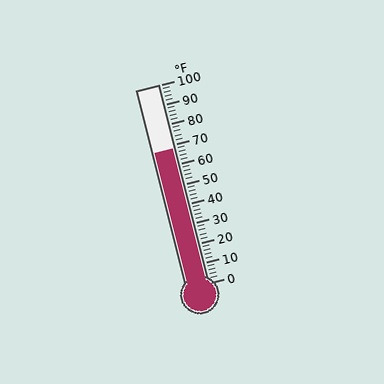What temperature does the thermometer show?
The thermometer shows approximately 68°F.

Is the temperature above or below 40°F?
The temperature is above 40°F.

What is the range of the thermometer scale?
The thermometer scale ranges from 0°F to 100°F.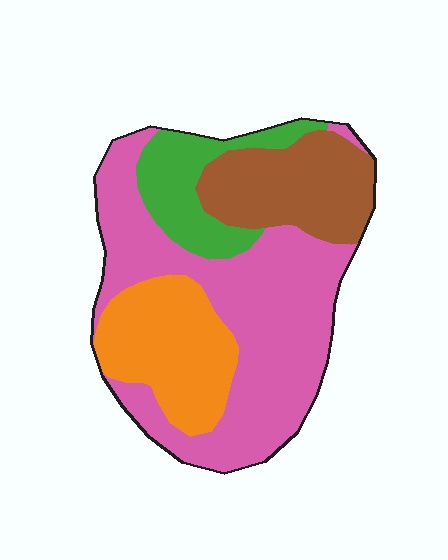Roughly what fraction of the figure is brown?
Brown covers around 20% of the figure.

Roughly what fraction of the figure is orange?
Orange takes up about one fifth (1/5) of the figure.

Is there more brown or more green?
Brown.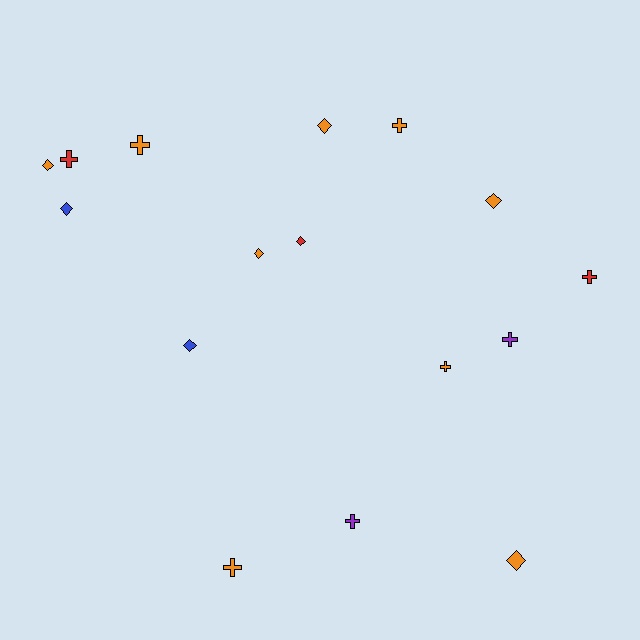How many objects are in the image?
There are 16 objects.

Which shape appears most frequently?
Cross, with 8 objects.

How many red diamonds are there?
There is 1 red diamond.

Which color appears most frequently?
Orange, with 9 objects.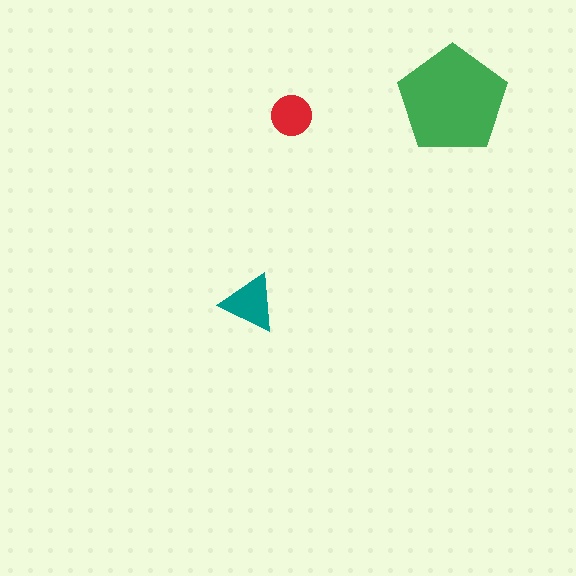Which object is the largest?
The green pentagon.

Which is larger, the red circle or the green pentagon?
The green pentagon.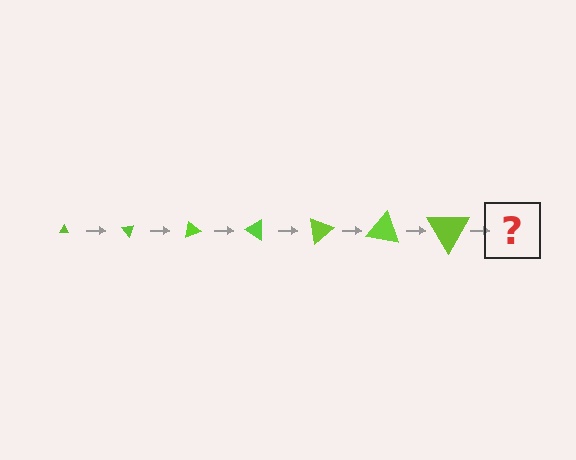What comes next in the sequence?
The next element should be a triangle, larger than the previous one and rotated 350 degrees from the start.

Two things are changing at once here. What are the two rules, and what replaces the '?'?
The two rules are that the triangle grows larger each step and it rotates 50 degrees each step. The '?' should be a triangle, larger than the previous one and rotated 350 degrees from the start.